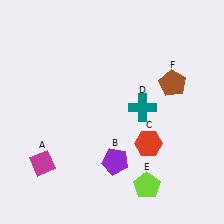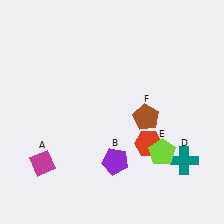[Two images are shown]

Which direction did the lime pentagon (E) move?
The lime pentagon (E) moved up.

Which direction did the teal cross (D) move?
The teal cross (D) moved down.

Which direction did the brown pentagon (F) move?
The brown pentagon (F) moved down.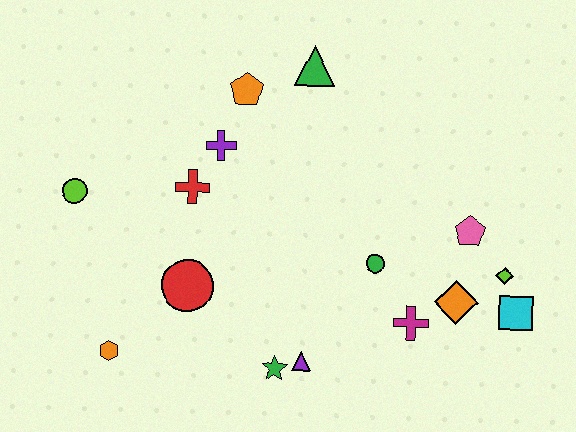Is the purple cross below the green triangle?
Yes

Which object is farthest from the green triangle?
The orange hexagon is farthest from the green triangle.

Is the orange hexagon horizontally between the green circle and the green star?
No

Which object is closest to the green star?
The purple triangle is closest to the green star.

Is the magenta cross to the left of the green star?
No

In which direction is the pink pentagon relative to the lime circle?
The pink pentagon is to the right of the lime circle.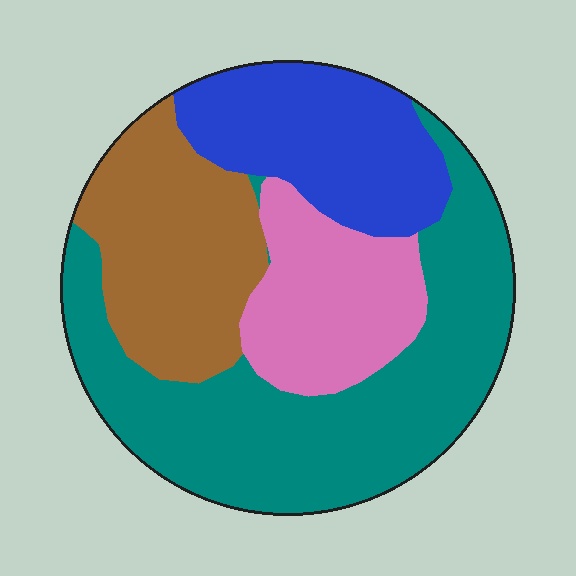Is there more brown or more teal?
Teal.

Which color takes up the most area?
Teal, at roughly 40%.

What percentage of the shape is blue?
Blue takes up about one fifth (1/5) of the shape.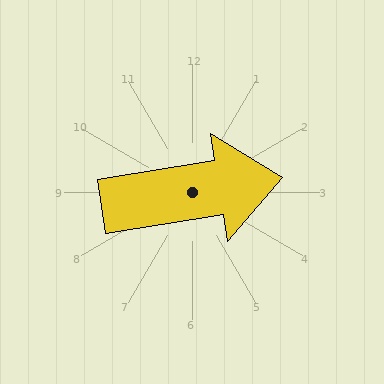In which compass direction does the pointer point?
East.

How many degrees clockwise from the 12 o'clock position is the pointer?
Approximately 81 degrees.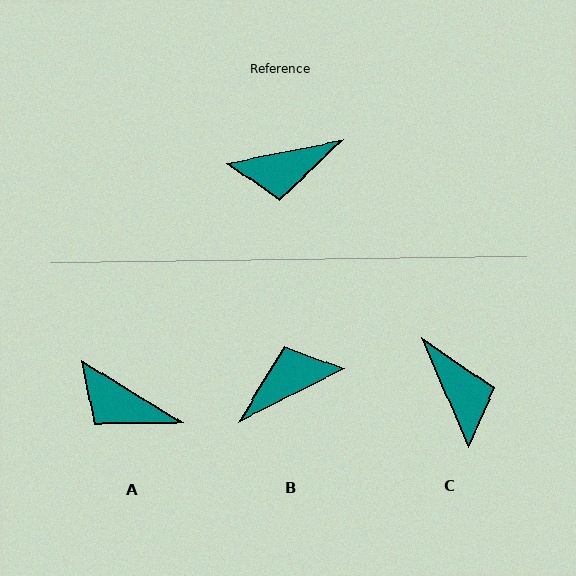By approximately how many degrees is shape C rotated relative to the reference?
Approximately 102 degrees counter-clockwise.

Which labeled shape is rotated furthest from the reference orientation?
B, about 165 degrees away.